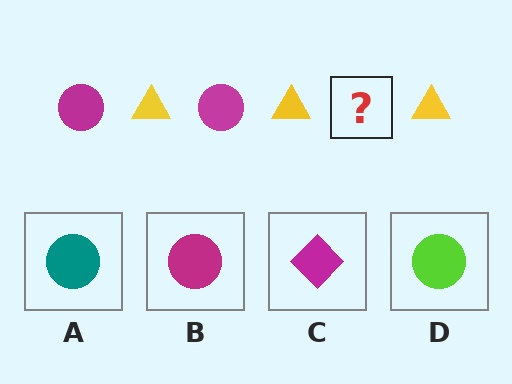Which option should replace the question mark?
Option B.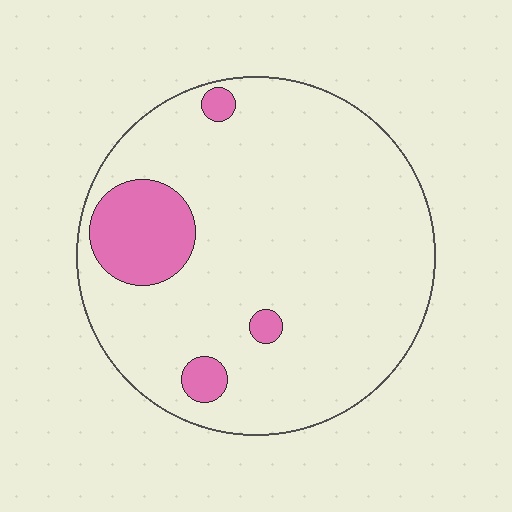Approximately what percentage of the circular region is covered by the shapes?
Approximately 10%.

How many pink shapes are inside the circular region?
4.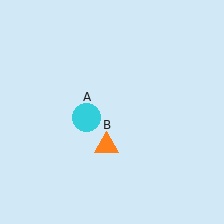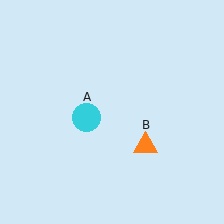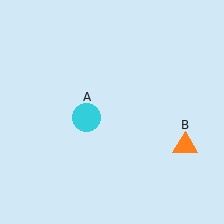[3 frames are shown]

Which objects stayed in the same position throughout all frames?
Cyan circle (object A) remained stationary.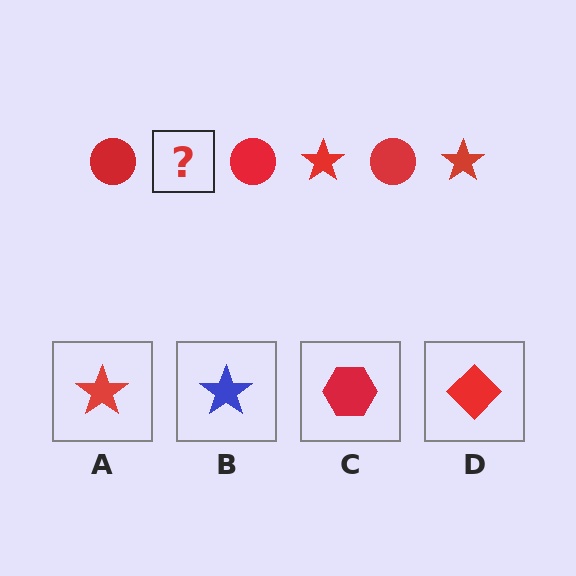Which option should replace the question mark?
Option A.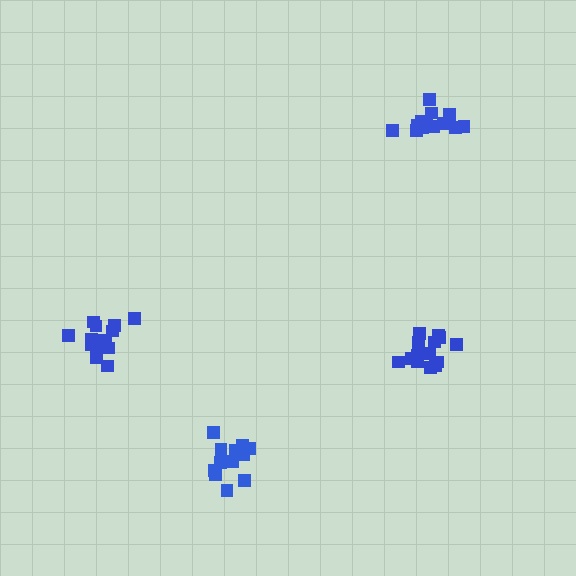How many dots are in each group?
Group 1: 17 dots, Group 2: 15 dots, Group 3: 13 dots, Group 4: 15 dots (60 total).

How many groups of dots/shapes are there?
There are 4 groups.